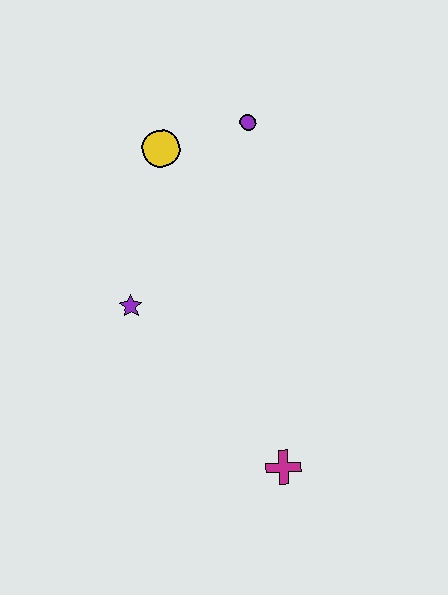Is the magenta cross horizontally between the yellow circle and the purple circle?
No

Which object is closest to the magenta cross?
The purple star is closest to the magenta cross.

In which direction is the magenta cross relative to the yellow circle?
The magenta cross is below the yellow circle.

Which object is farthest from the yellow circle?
The magenta cross is farthest from the yellow circle.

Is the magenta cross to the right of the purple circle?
Yes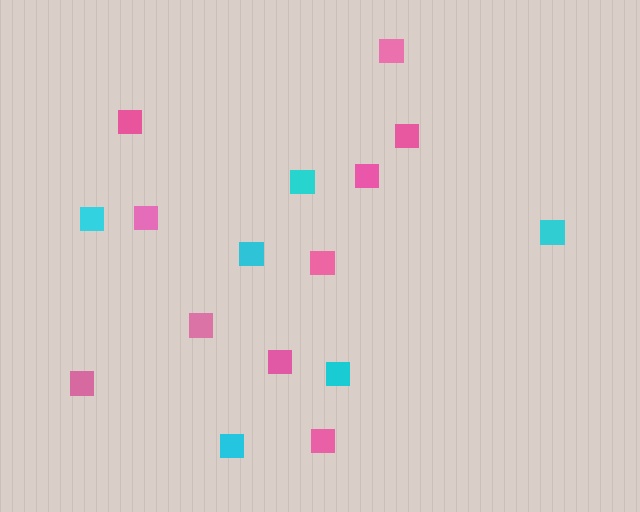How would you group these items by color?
There are 2 groups: one group of pink squares (10) and one group of cyan squares (6).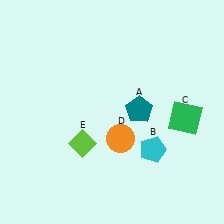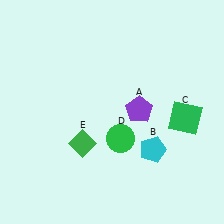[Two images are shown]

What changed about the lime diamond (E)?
In Image 1, E is lime. In Image 2, it changed to green.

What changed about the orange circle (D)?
In Image 1, D is orange. In Image 2, it changed to green.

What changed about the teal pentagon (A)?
In Image 1, A is teal. In Image 2, it changed to purple.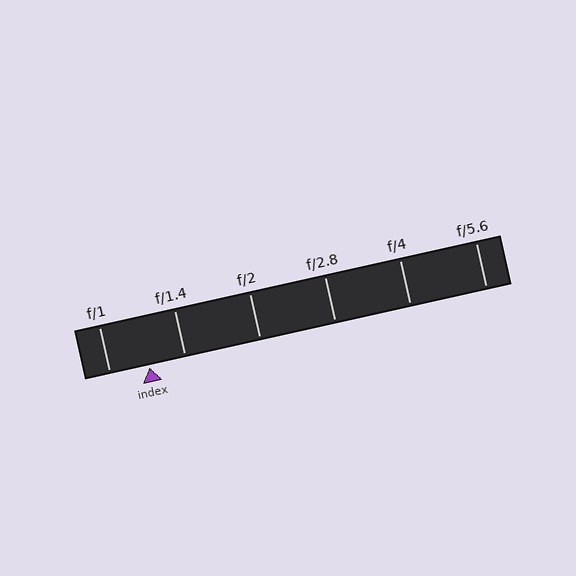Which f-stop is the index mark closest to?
The index mark is closest to f/1.4.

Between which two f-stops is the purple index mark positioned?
The index mark is between f/1 and f/1.4.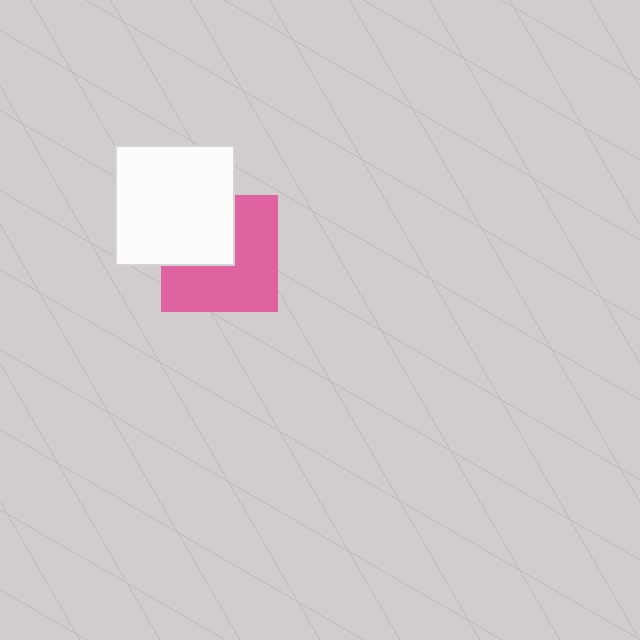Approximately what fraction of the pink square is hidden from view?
Roughly 38% of the pink square is hidden behind the white square.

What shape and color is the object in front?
The object in front is a white square.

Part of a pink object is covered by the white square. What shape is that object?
It is a square.